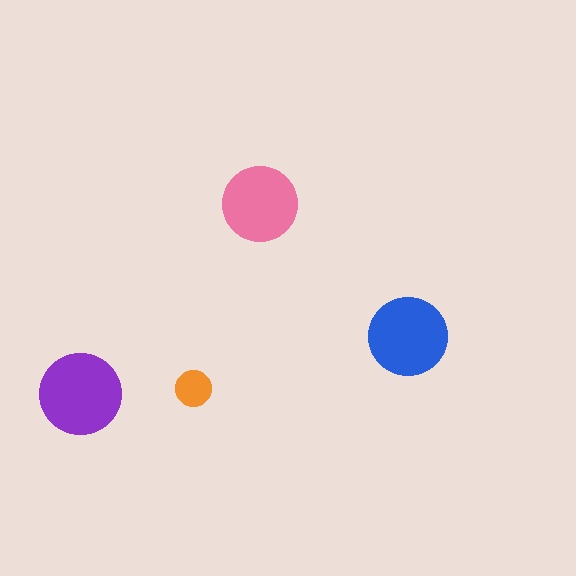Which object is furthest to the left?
The purple circle is leftmost.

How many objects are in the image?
There are 4 objects in the image.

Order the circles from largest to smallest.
the purple one, the blue one, the pink one, the orange one.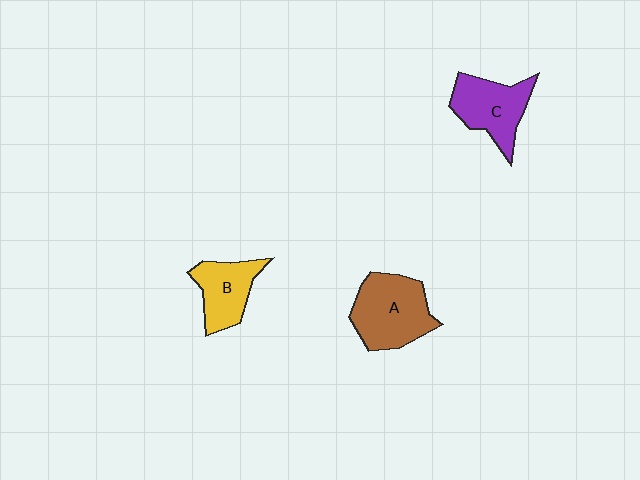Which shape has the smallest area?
Shape B (yellow).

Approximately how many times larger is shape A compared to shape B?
Approximately 1.5 times.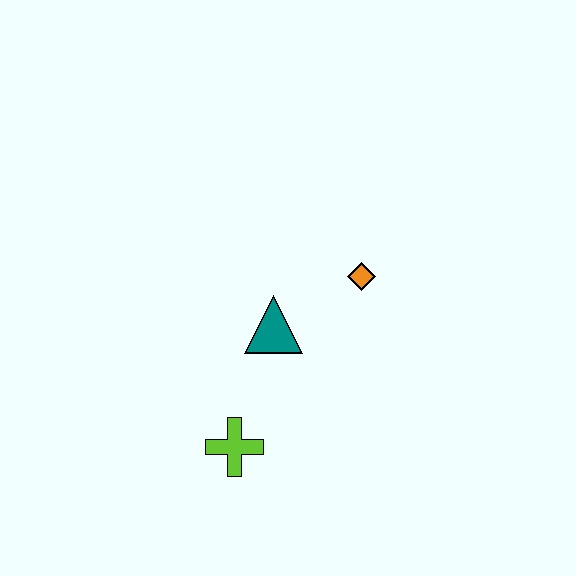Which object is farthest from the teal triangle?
The lime cross is farthest from the teal triangle.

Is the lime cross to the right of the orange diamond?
No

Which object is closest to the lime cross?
The teal triangle is closest to the lime cross.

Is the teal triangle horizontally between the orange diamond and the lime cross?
Yes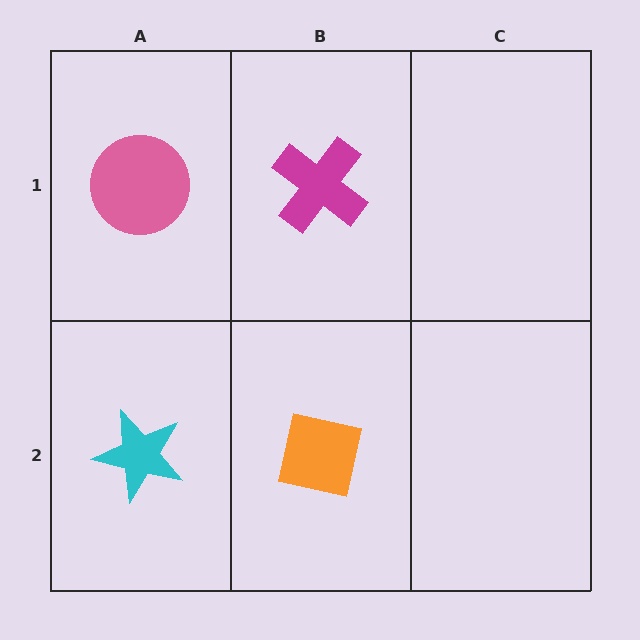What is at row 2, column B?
An orange square.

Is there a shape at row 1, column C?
No, that cell is empty.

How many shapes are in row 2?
2 shapes.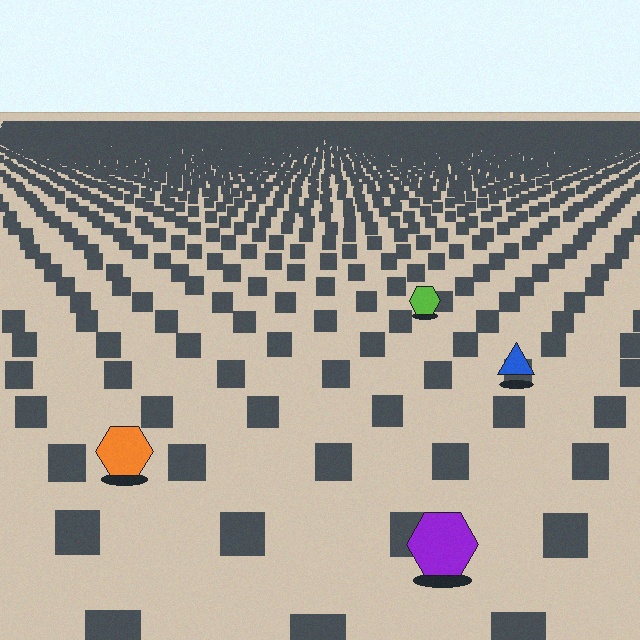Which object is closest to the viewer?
The purple hexagon is closest. The texture marks near it are larger and more spread out.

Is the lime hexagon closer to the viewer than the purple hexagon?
No. The purple hexagon is closer — you can tell from the texture gradient: the ground texture is coarser near it.